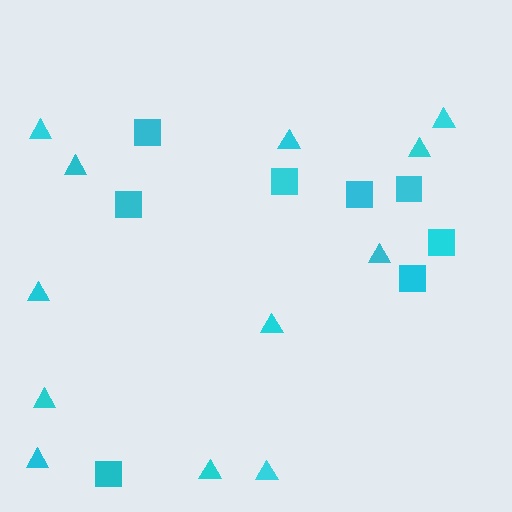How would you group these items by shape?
There are 2 groups: one group of squares (8) and one group of triangles (12).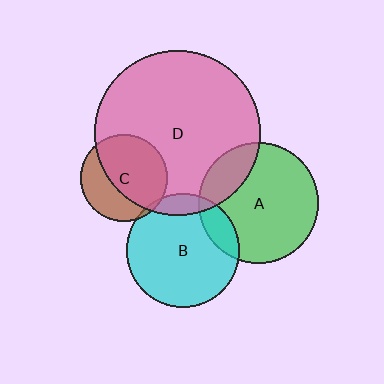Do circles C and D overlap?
Yes.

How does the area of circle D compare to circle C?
Approximately 3.6 times.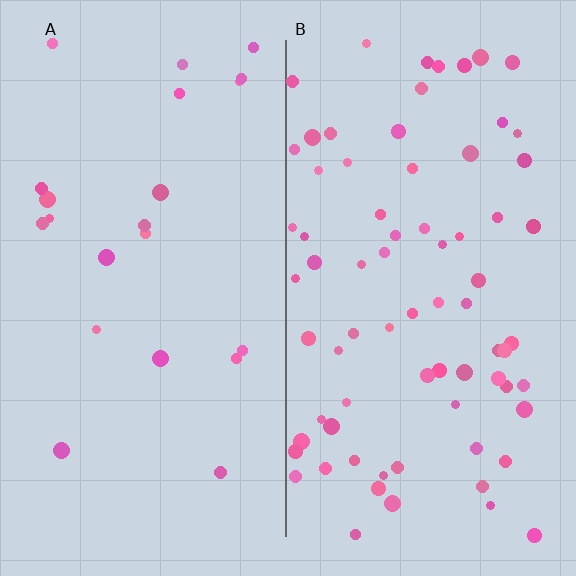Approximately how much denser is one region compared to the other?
Approximately 3.4× — region B over region A.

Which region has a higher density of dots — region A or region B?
B (the right).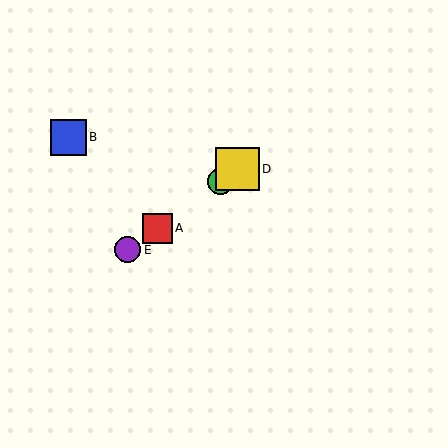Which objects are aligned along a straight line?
Objects A, C, D, E are aligned along a straight line.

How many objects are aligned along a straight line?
4 objects (A, C, D, E) are aligned along a straight line.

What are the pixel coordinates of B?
Object B is at (68, 137).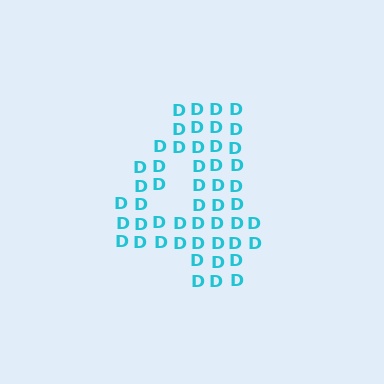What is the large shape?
The large shape is the digit 4.